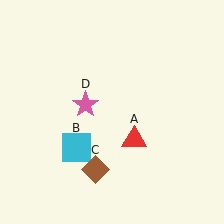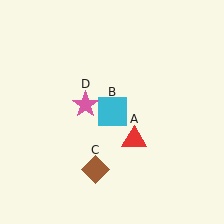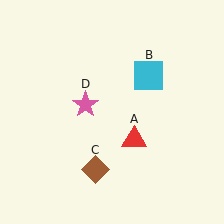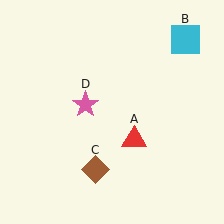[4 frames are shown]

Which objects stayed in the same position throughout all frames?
Red triangle (object A) and brown diamond (object C) and pink star (object D) remained stationary.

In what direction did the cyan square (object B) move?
The cyan square (object B) moved up and to the right.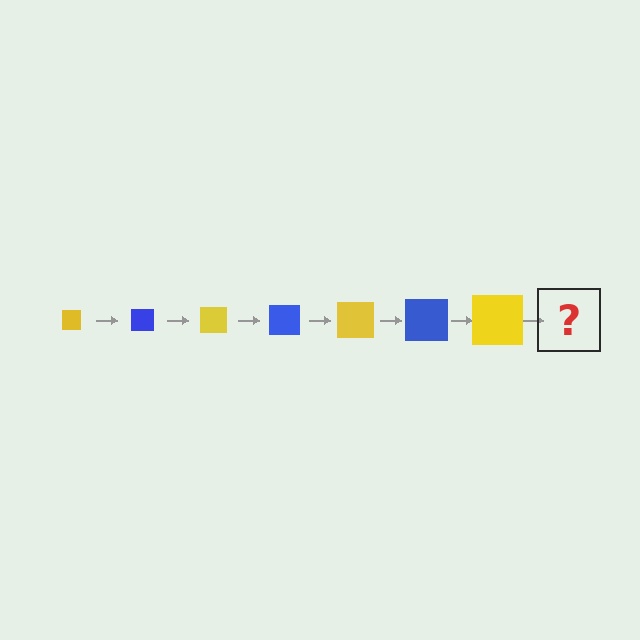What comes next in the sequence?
The next element should be a blue square, larger than the previous one.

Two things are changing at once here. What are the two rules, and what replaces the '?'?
The two rules are that the square grows larger each step and the color cycles through yellow and blue. The '?' should be a blue square, larger than the previous one.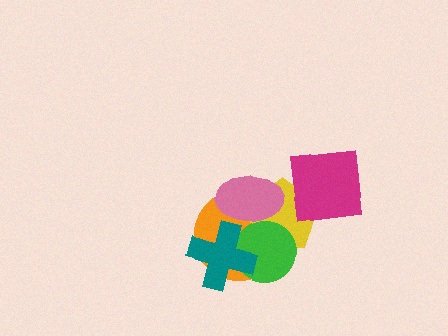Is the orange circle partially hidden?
Yes, it is partially covered by another shape.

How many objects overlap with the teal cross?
2 objects overlap with the teal cross.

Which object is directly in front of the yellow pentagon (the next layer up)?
The pink ellipse is directly in front of the yellow pentagon.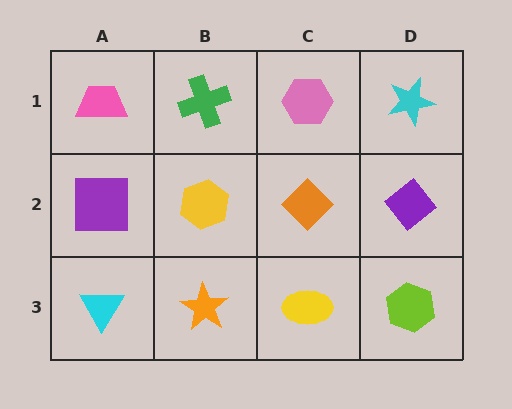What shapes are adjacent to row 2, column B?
A green cross (row 1, column B), an orange star (row 3, column B), a purple square (row 2, column A), an orange diamond (row 2, column C).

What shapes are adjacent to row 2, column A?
A pink trapezoid (row 1, column A), a cyan triangle (row 3, column A), a yellow hexagon (row 2, column B).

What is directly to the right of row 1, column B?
A pink hexagon.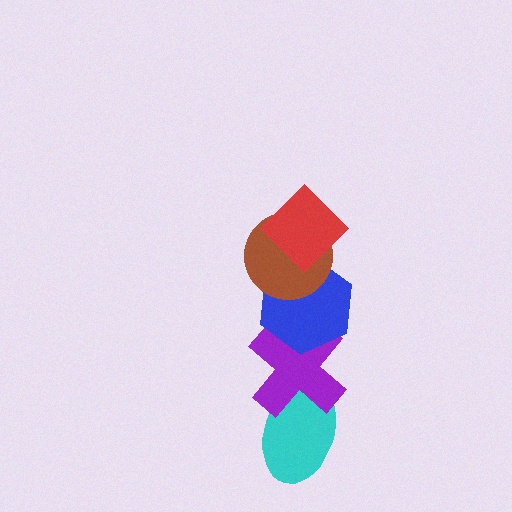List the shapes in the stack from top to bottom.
From top to bottom: the red diamond, the brown circle, the blue hexagon, the purple cross, the cyan ellipse.